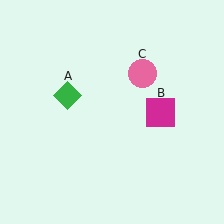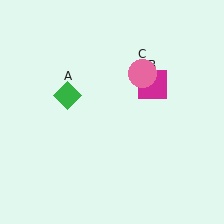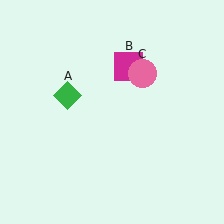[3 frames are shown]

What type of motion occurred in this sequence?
The magenta square (object B) rotated counterclockwise around the center of the scene.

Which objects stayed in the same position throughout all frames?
Green diamond (object A) and pink circle (object C) remained stationary.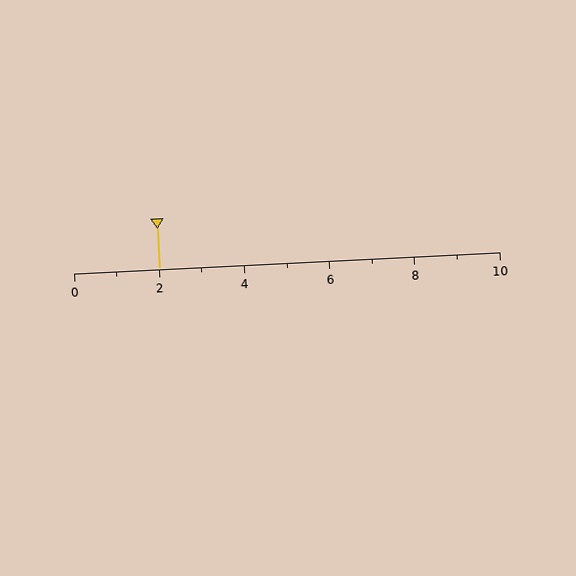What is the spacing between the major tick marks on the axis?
The major ticks are spaced 2 apart.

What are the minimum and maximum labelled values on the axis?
The axis runs from 0 to 10.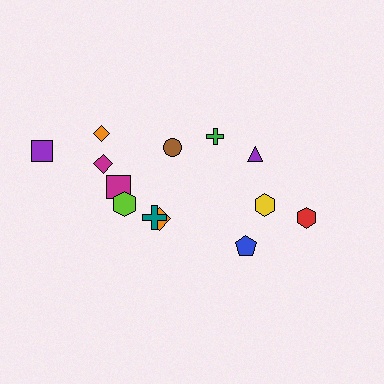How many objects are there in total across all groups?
There are 13 objects.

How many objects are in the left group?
There are 8 objects.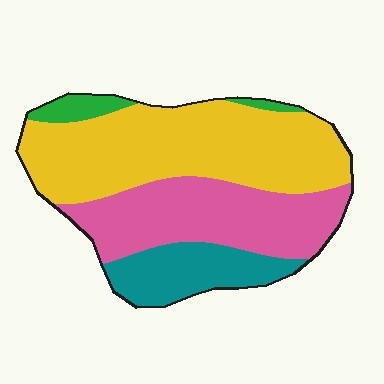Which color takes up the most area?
Yellow, at roughly 45%.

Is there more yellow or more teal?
Yellow.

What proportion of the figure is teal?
Teal takes up less than a sixth of the figure.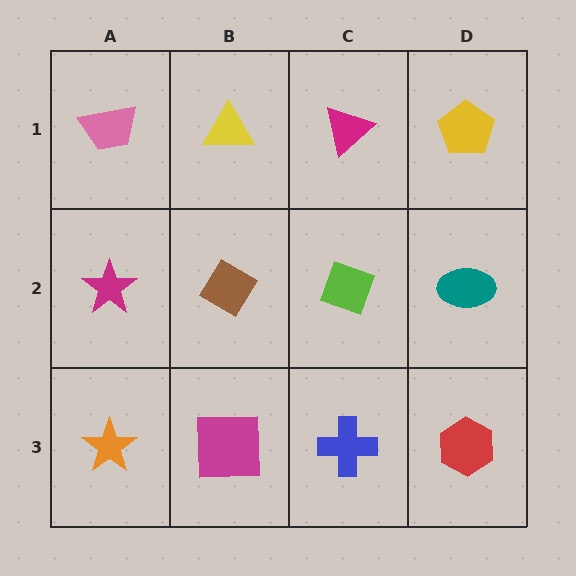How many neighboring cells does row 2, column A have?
3.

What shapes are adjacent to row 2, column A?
A pink trapezoid (row 1, column A), an orange star (row 3, column A), a brown diamond (row 2, column B).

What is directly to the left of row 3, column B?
An orange star.